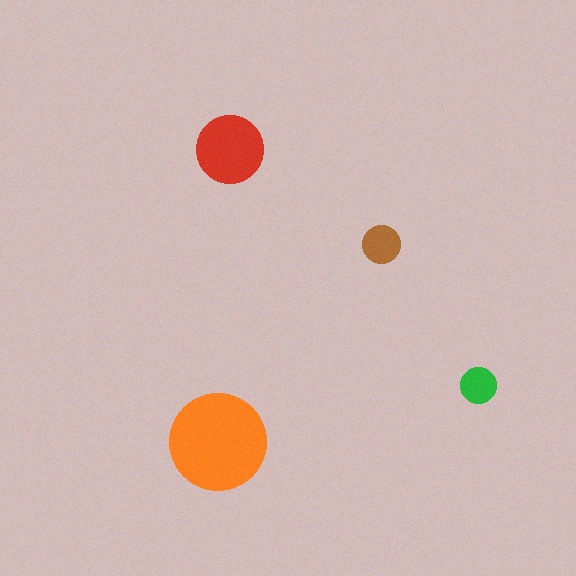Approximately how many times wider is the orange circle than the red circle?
About 1.5 times wider.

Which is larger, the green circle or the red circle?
The red one.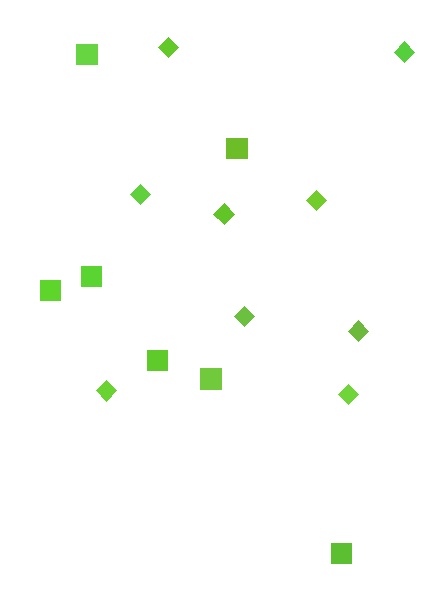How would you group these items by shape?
There are 2 groups: one group of squares (7) and one group of diamonds (9).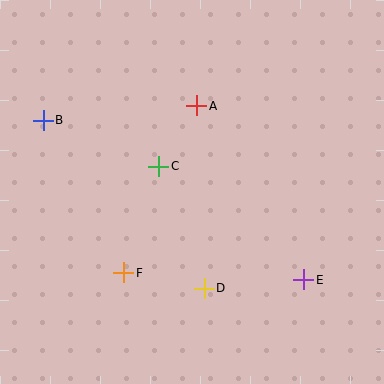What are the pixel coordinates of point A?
Point A is at (197, 106).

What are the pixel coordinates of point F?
Point F is at (124, 273).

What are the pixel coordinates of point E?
Point E is at (304, 280).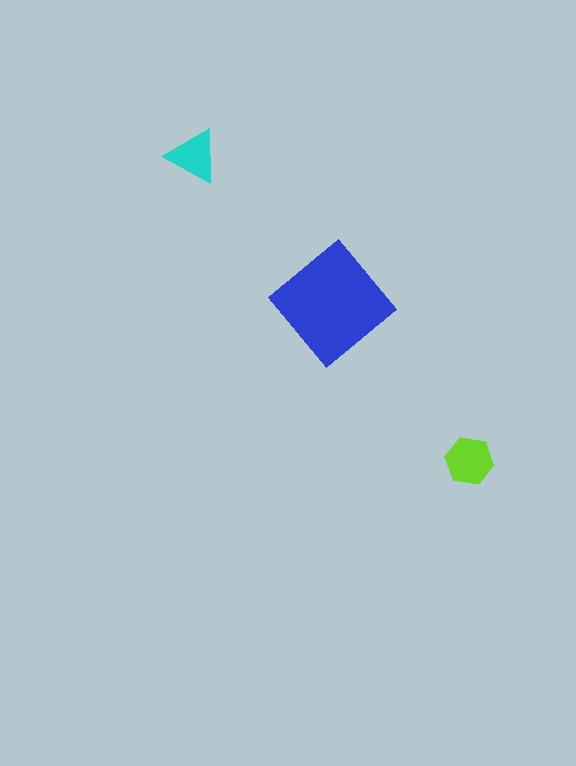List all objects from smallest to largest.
The cyan triangle, the lime hexagon, the blue diamond.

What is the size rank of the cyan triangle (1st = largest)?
3rd.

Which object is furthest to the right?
The lime hexagon is rightmost.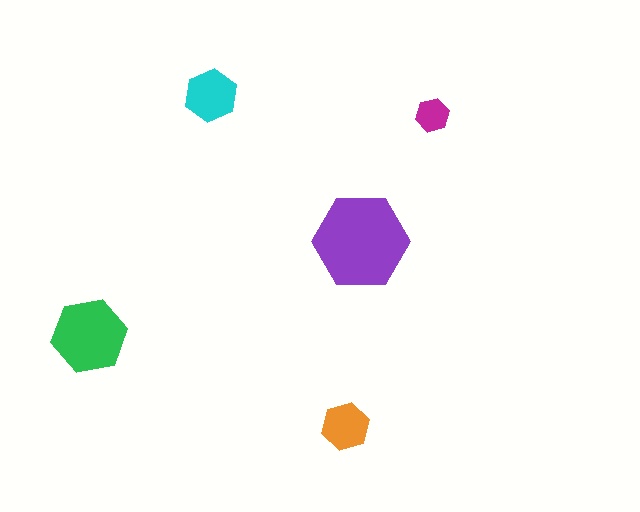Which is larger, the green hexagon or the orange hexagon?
The green one.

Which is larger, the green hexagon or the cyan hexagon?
The green one.